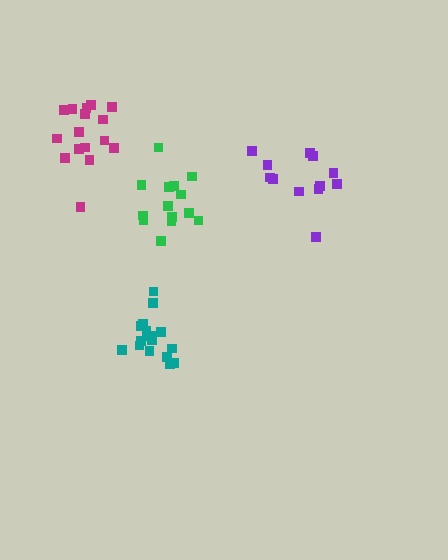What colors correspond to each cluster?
The clusters are colored: purple, teal, green, magenta.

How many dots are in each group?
Group 1: 12 dots, Group 2: 16 dots, Group 3: 14 dots, Group 4: 16 dots (58 total).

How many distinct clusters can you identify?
There are 4 distinct clusters.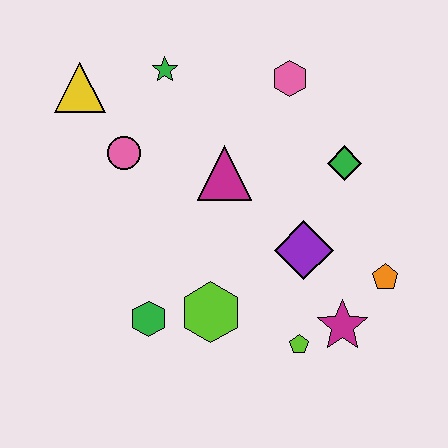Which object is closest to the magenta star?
The lime pentagon is closest to the magenta star.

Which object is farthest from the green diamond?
The yellow triangle is farthest from the green diamond.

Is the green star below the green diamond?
No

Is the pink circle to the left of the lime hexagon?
Yes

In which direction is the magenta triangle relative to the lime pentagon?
The magenta triangle is above the lime pentagon.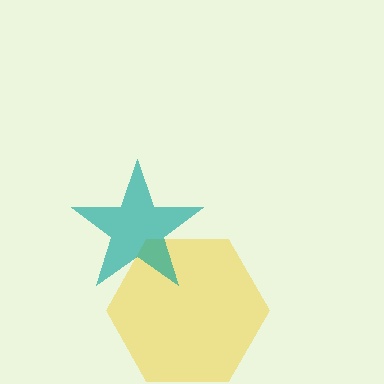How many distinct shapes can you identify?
There are 2 distinct shapes: a yellow hexagon, a teal star.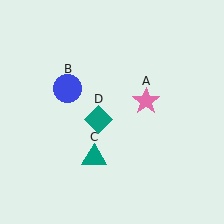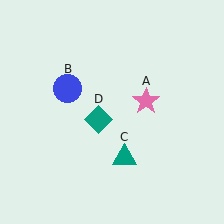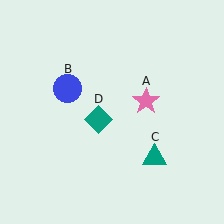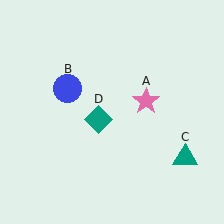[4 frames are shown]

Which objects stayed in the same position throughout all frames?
Pink star (object A) and blue circle (object B) and teal diamond (object D) remained stationary.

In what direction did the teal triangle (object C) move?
The teal triangle (object C) moved right.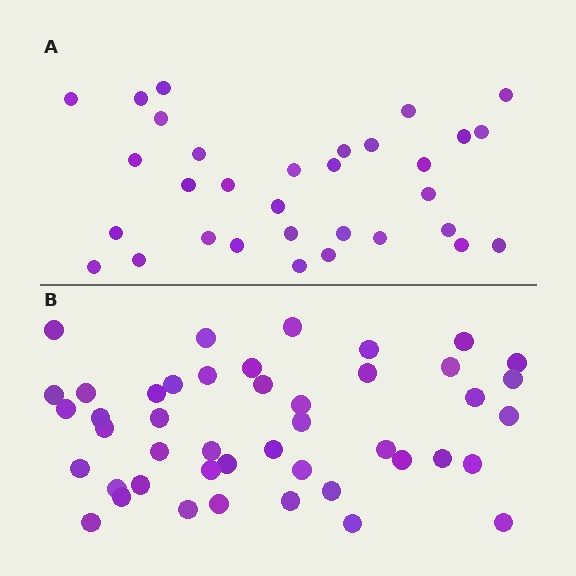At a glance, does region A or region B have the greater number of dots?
Region B (the bottom region) has more dots.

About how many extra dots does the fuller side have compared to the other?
Region B has approximately 15 more dots than region A.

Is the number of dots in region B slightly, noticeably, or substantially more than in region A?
Region B has noticeably more, but not dramatically so. The ratio is roughly 1.4 to 1.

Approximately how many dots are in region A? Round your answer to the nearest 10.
About 30 dots. (The exact count is 32, which rounds to 30.)